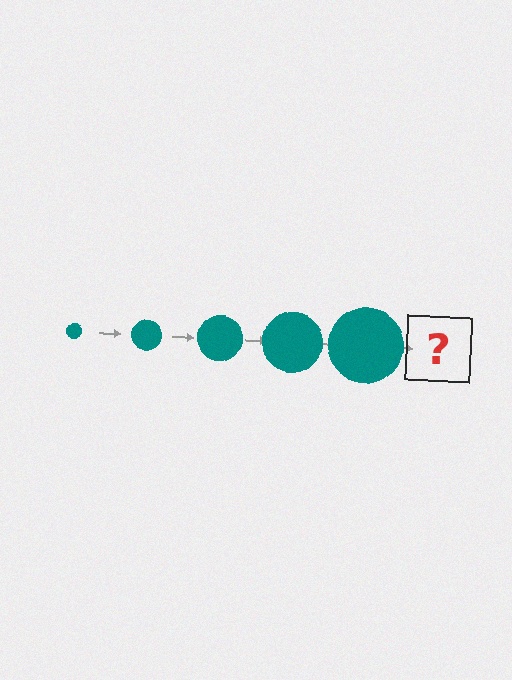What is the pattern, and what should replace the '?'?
The pattern is that the circle gets progressively larger each step. The '?' should be a teal circle, larger than the previous one.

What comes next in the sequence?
The next element should be a teal circle, larger than the previous one.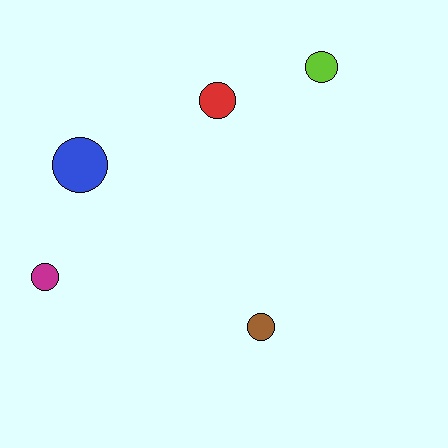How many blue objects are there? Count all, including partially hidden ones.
There is 1 blue object.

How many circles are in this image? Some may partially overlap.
There are 5 circles.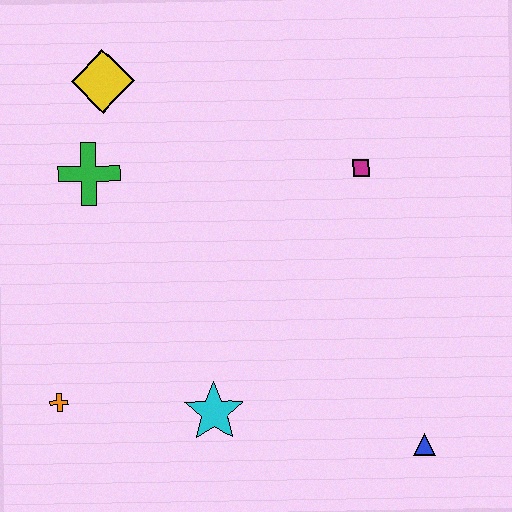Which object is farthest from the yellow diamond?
The blue triangle is farthest from the yellow diamond.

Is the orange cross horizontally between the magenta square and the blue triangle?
No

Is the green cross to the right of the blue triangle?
No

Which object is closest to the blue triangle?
The cyan star is closest to the blue triangle.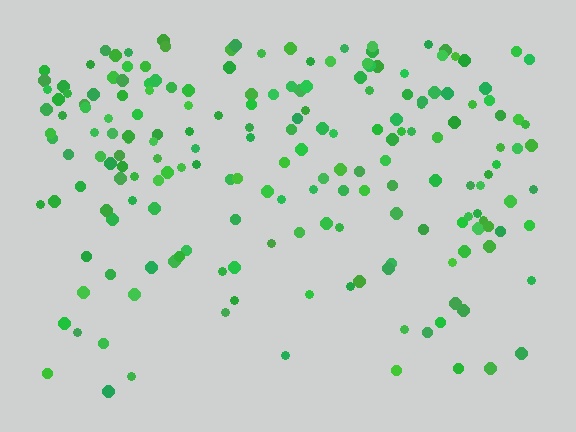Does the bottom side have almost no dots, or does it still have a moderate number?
Still a moderate number, just noticeably fewer than the top.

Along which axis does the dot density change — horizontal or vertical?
Vertical.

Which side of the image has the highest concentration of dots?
The top.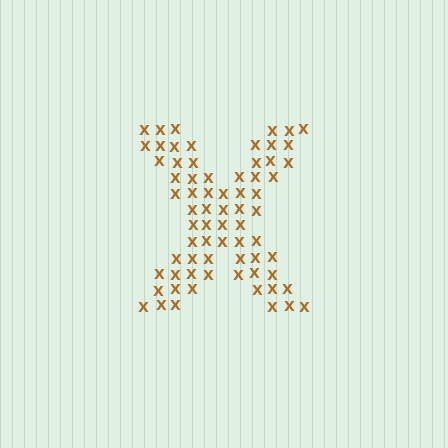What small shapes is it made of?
It is made of small letter X's.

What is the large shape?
The large shape is the letter X.